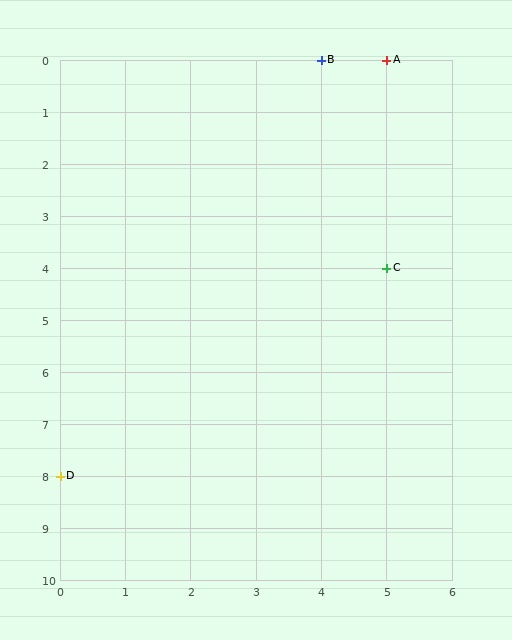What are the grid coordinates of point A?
Point A is at grid coordinates (5, 0).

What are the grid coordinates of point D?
Point D is at grid coordinates (0, 8).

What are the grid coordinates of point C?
Point C is at grid coordinates (5, 4).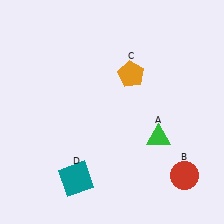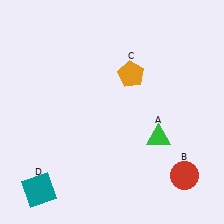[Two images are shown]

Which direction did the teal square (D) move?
The teal square (D) moved left.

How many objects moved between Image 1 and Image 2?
1 object moved between the two images.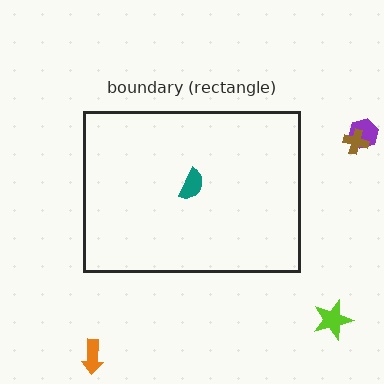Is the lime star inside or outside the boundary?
Outside.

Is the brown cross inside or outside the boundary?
Outside.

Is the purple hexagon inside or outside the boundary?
Outside.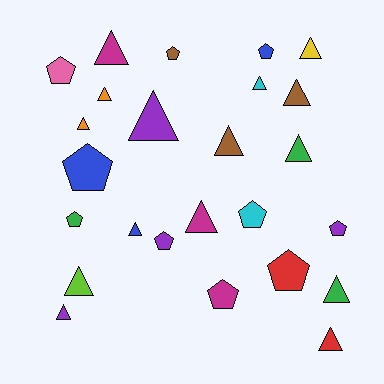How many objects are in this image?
There are 25 objects.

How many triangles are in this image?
There are 15 triangles.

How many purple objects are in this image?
There are 4 purple objects.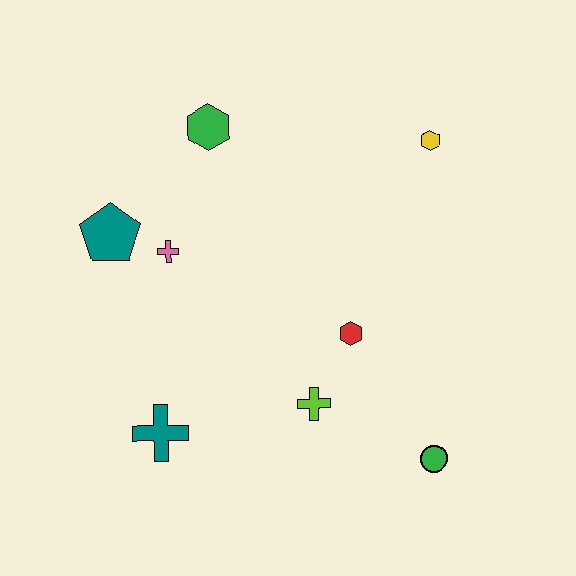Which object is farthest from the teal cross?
The yellow hexagon is farthest from the teal cross.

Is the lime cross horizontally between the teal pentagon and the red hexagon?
Yes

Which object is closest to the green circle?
The lime cross is closest to the green circle.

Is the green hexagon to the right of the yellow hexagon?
No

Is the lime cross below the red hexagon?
Yes